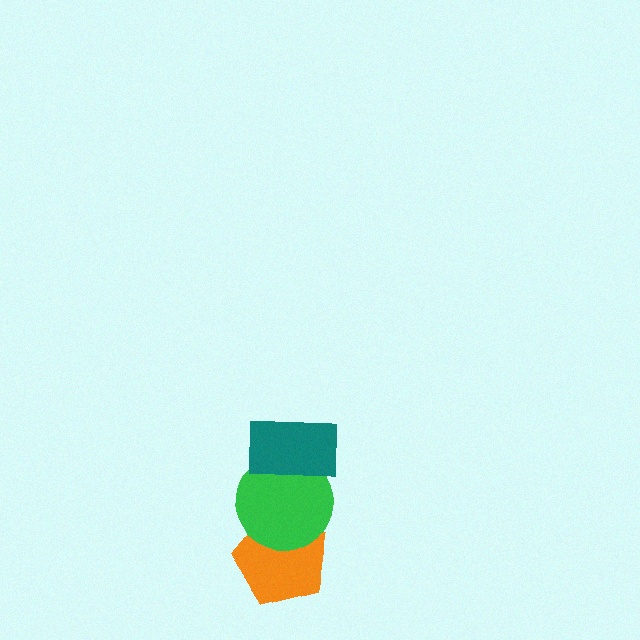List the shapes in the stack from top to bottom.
From top to bottom: the teal rectangle, the green circle, the orange pentagon.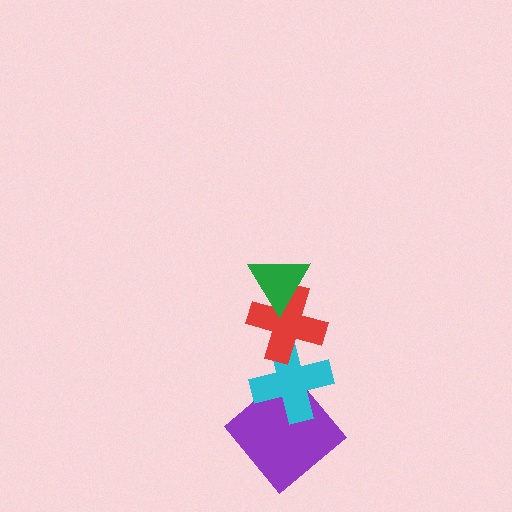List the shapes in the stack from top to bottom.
From top to bottom: the green triangle, the red cross, the cyan cross, the purple diamond.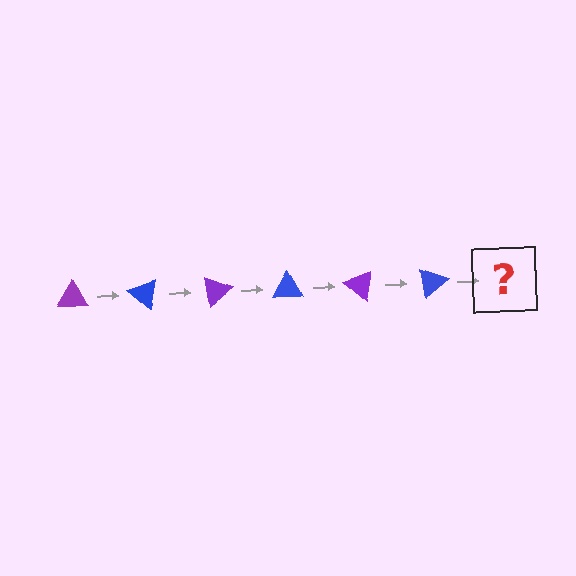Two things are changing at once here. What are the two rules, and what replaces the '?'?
The two rules are that it rotates 40 degrees each step and the color cycles through purple and blue. The '?' should be a purple triangle, rotated 240 degrees from the start.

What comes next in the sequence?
The next element should be a purple triangle, rotated 240 degrees from the start.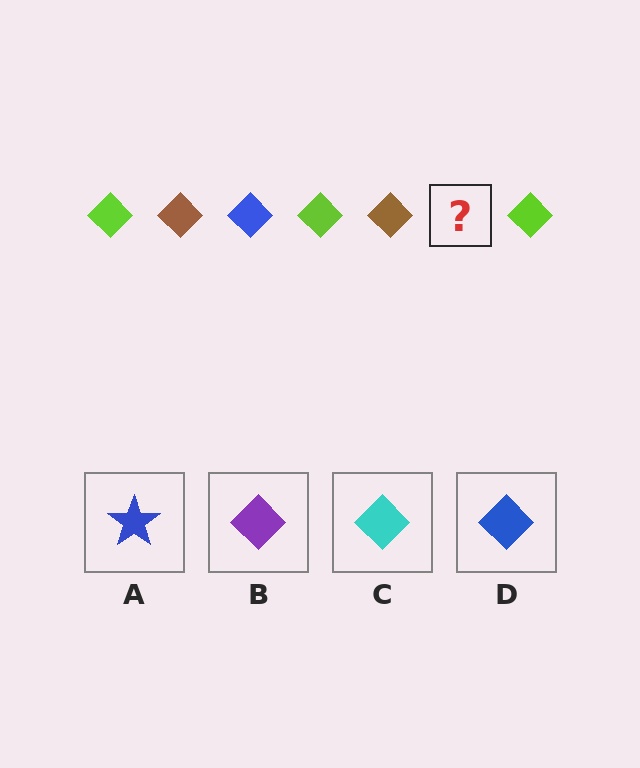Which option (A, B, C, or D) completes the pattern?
D.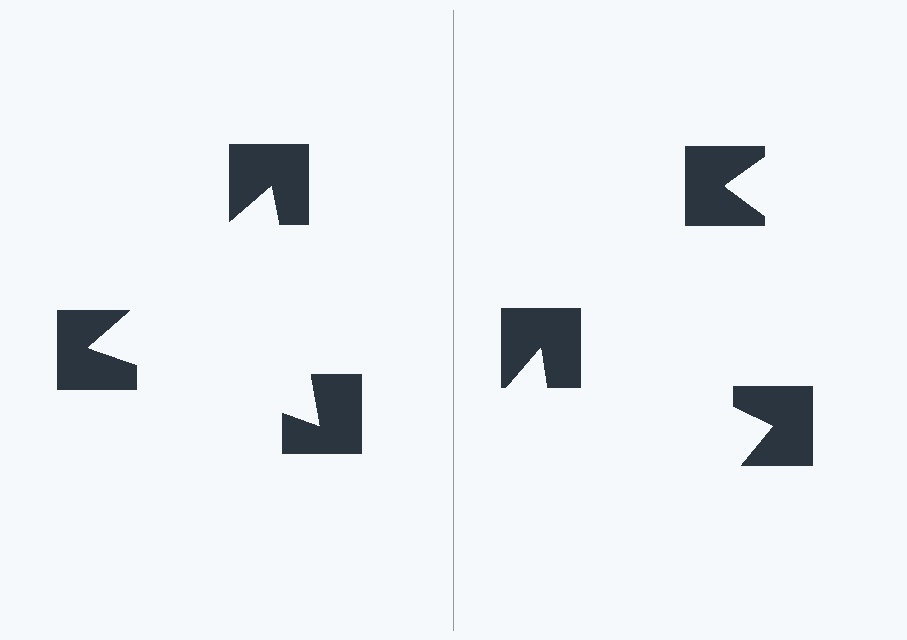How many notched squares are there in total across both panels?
6 — 3 on each side.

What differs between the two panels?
The notched squares are positioned identically on both sides; only the wedge orientations differ. On the left they align to a triangle; on the right they are misaligned.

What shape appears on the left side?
An illusory triangle.